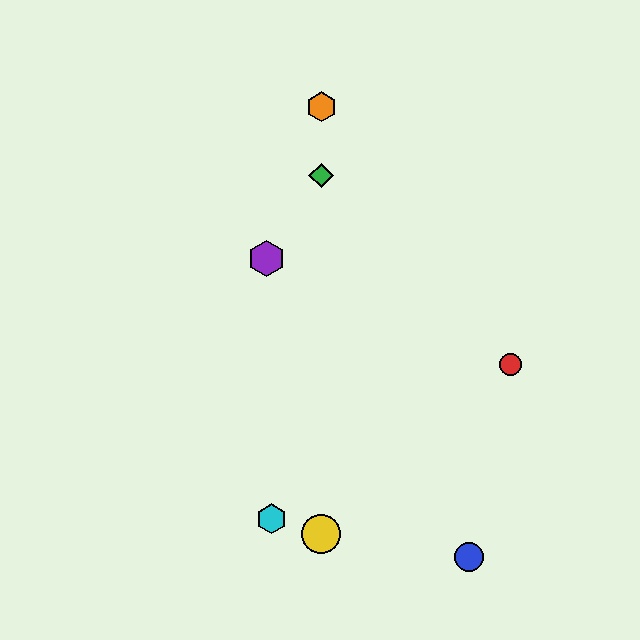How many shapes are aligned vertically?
3 shapes (the green diamond, the yellow circle, the orange hexagon) are aligned vertically.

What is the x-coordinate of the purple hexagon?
The purple hexagon is at x≈267.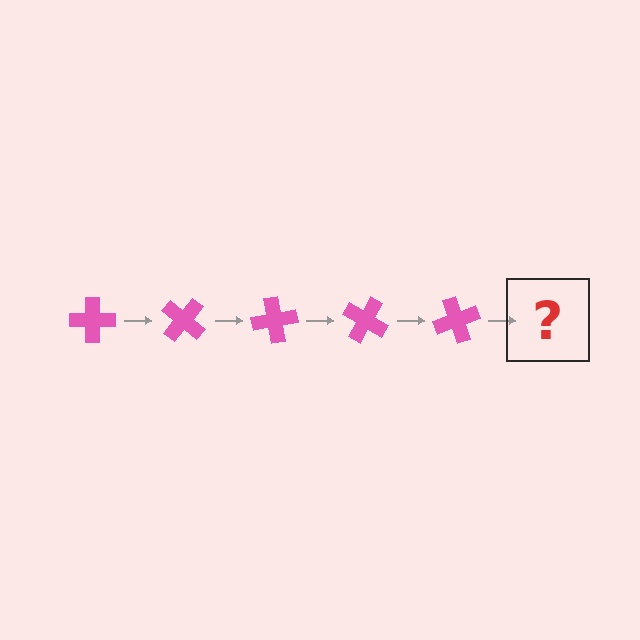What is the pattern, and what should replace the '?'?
The pattern is that the cross rotates 40 degrees each step. The '?' should be a pink cross rotated 200 degrees.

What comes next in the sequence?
The next element should be a pink cross rotated 200 degrees.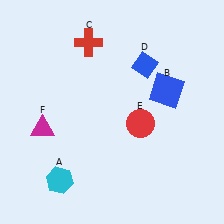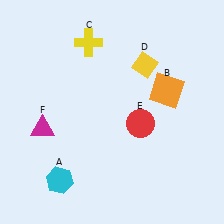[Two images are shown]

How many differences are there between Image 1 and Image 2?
There are 3 differences between the two images.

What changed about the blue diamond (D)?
In Image 1, D is blue. In Image 2, it changed to yellow.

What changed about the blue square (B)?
In Image 1, B is blue. In Image 2, it changed to orange.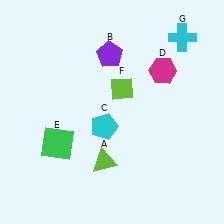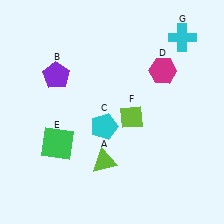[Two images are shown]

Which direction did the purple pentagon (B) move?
The purple pentagon (B) moved left.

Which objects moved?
The objects that moved are: the purple pentagon (B), the lime diamond (F).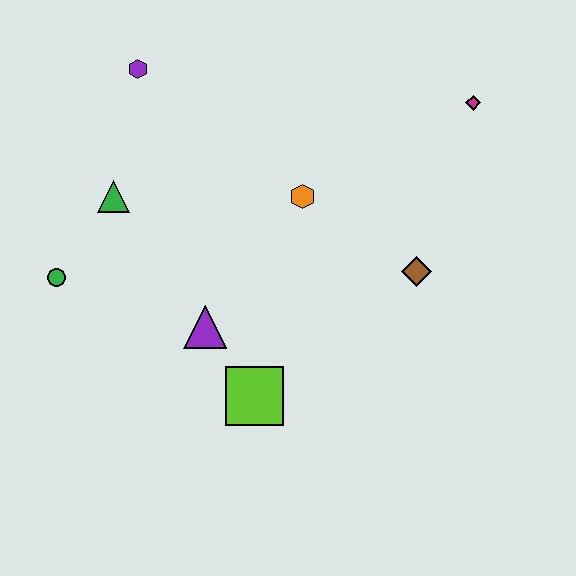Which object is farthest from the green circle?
The magenta diamond is farthest from the green circle.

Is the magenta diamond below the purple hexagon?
Yes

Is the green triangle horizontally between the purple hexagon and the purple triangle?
No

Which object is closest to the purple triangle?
The lime square is closest to the purple triangle.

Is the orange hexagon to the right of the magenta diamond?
No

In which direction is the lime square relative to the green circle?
The lime square is to the right of the green circle.